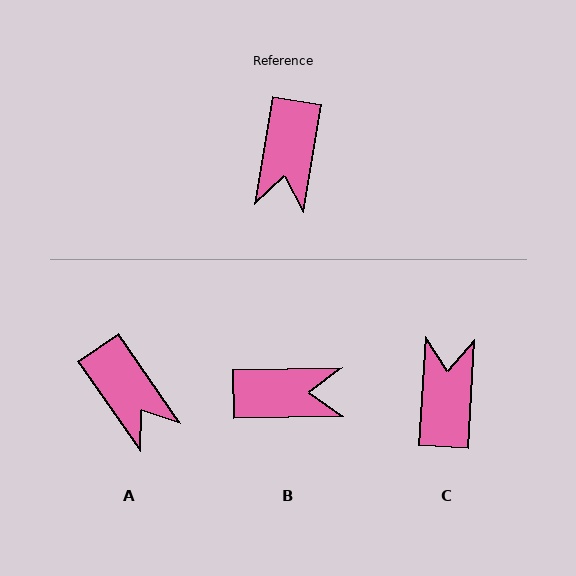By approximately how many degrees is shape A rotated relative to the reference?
Approximately 44 degrees counter-clockwise.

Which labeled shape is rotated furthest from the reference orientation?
C, about 174 degrees away.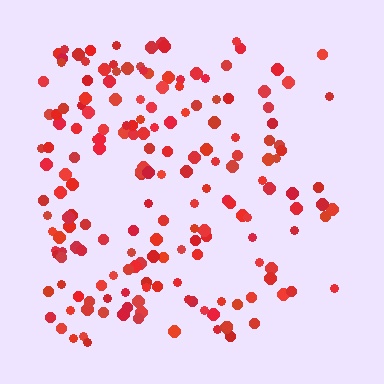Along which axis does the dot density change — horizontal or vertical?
Horizontal.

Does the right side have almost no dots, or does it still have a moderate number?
Still a moderate number, just noticeably fewer than the left.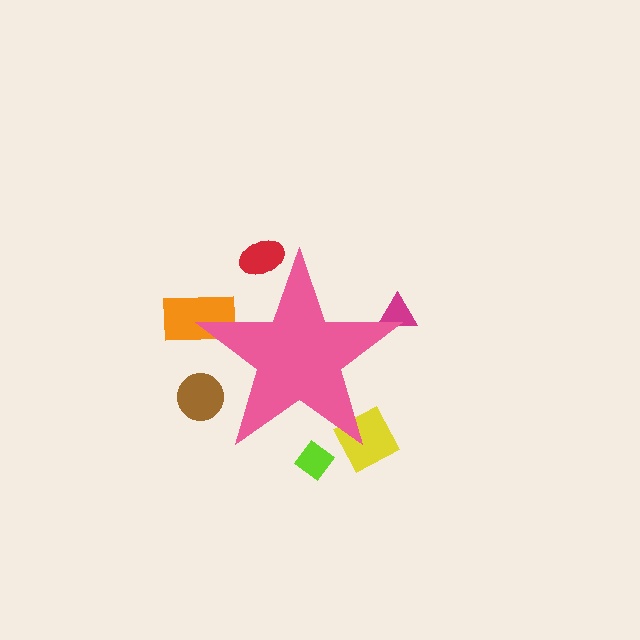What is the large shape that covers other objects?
A pink star.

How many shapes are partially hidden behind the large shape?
6 shapes are partially hidden.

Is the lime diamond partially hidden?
Yes, the lime diamond is partially hidden behind the pink star.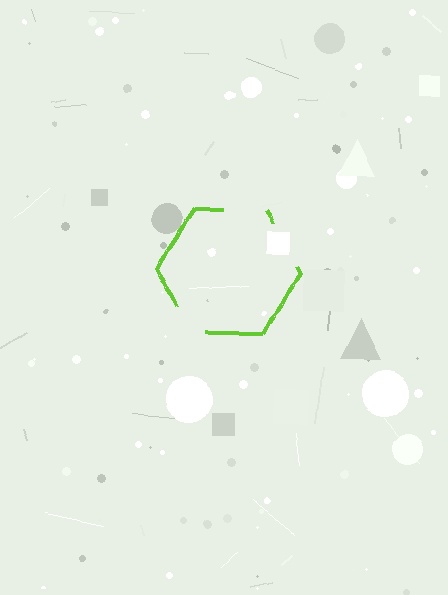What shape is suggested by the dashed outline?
The dashed outline suggests a hexagon.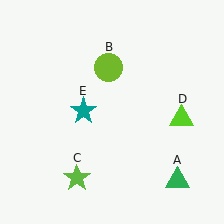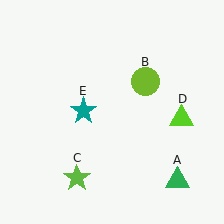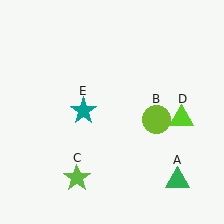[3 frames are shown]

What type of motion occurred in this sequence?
The lime circle (object B) rotated clockwise around the center of the scene.